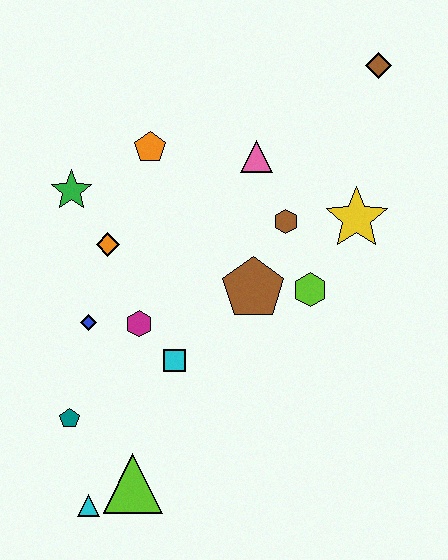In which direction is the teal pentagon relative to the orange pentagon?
The teal pentagon is below the orange pentagon.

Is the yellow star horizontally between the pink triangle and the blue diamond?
No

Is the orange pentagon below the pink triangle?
No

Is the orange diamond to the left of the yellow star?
Yes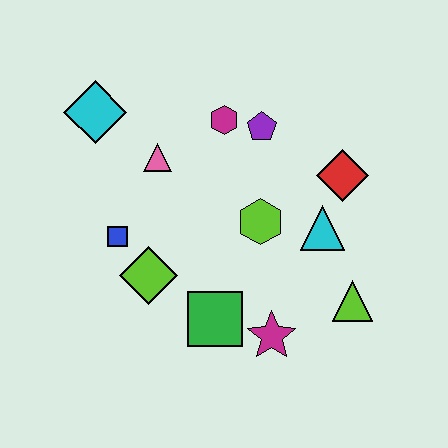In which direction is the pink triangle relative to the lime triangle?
The pink triangle is to the left of the lime triangle.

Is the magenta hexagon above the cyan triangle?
Yes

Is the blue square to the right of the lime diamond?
No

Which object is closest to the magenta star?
The green square is closest to the magenta star.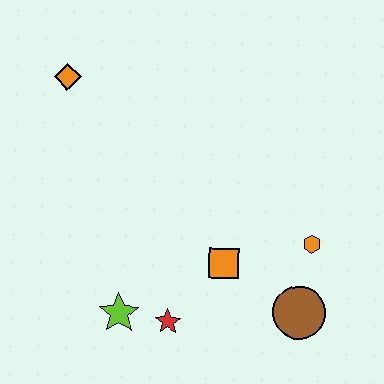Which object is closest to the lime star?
The red star is closest to the lime star.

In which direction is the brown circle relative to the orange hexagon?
The brown circle is below the orange hexagon.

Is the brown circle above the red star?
Yes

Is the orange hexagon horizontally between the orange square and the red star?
No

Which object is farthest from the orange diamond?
The brown circle is farthest from the orange diamond.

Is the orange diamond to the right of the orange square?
No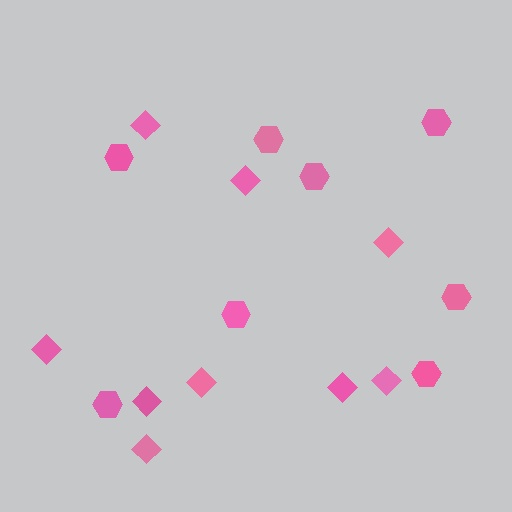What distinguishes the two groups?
There are 2 groups: one group of diamonds (9) and one group of hexagons (8).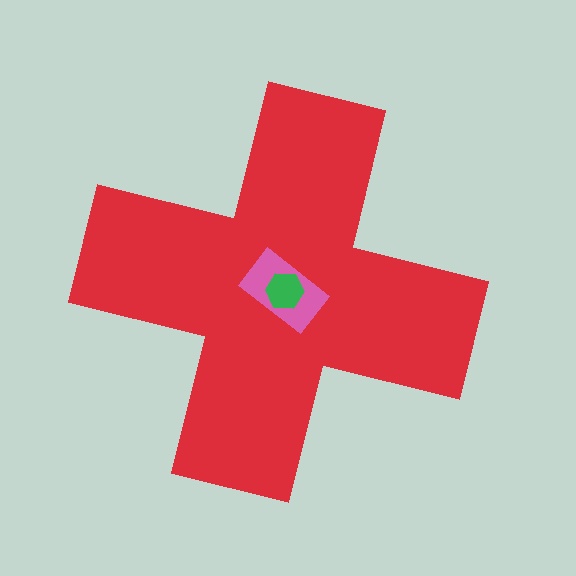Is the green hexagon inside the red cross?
Yes.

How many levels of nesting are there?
3.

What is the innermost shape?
The green hexagon.